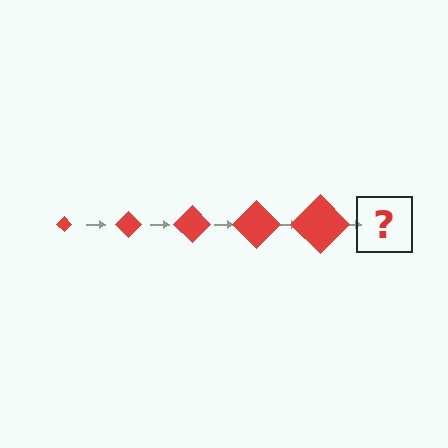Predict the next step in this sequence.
The next step is a red diamond, larger than the previous one.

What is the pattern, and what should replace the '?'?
The pattern is that the diamond gets progressively larger each step. The '?' should be a red diamond, larger than the previous one.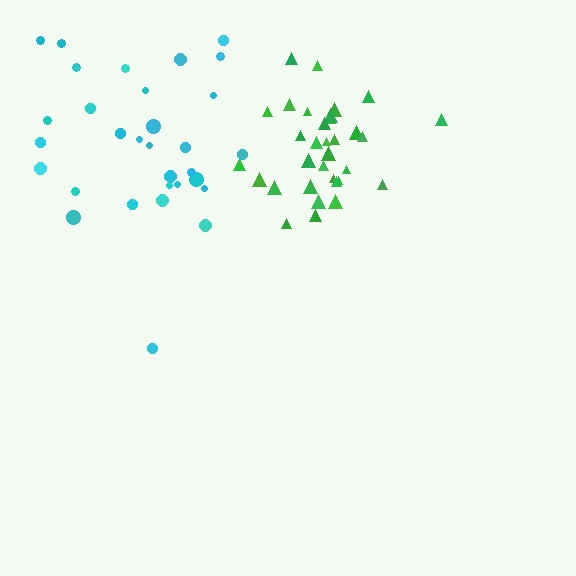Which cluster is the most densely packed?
Green.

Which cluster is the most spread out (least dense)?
Cyan.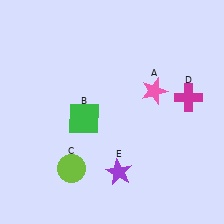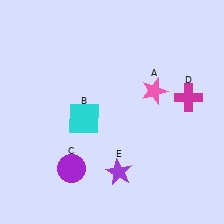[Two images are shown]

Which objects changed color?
B changed from green to cyan. C changed from lime to purple.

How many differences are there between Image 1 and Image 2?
There are 2 differences between the two images.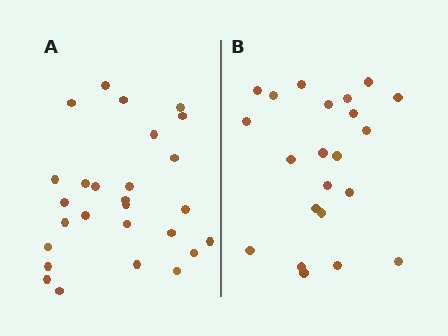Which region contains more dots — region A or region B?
Region A (the left region) has more dots.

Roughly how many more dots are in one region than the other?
Region A has about 5 more dots than region B.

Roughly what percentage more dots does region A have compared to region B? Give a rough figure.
About 25% more.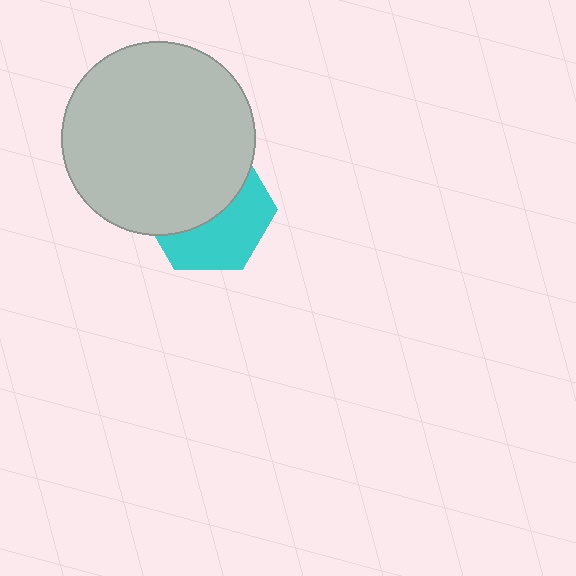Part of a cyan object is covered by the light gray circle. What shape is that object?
It is a hexagon.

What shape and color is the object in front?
The object in front is a light gray circle.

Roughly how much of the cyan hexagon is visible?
About half of it is visible (roughly 46%).